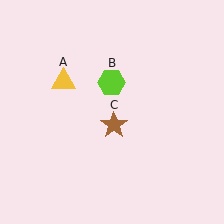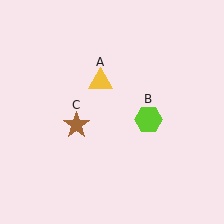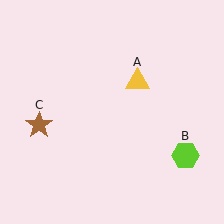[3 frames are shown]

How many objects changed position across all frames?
3 objects changed position: yellow triangle (object A), lime hexagon (object B), brown star (object C).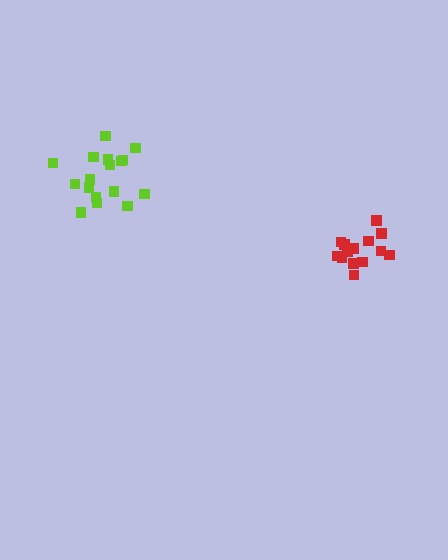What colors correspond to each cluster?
The clusters are colored: red, lime.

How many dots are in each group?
Group 1: 14 dots, Group 2: 18 dots (32 total).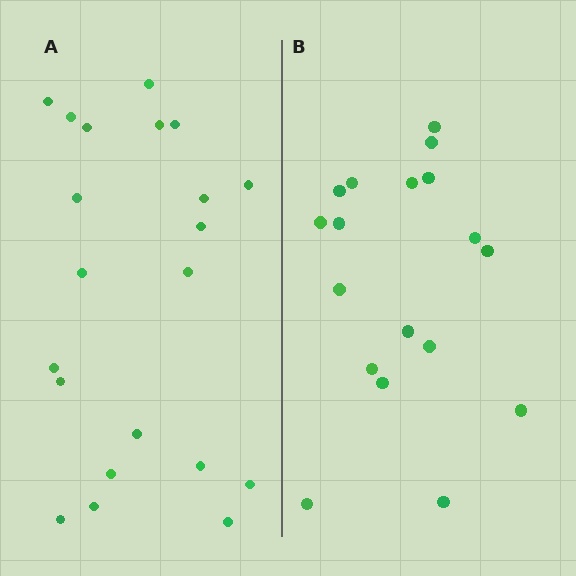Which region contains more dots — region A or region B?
Region A (the left region) has more dots.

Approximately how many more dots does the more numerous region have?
Region A has just a few more — roughly 2 or 3 more dots than region B.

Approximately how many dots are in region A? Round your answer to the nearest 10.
About 20 dots. (The exact count is 21, which rounds to 20.)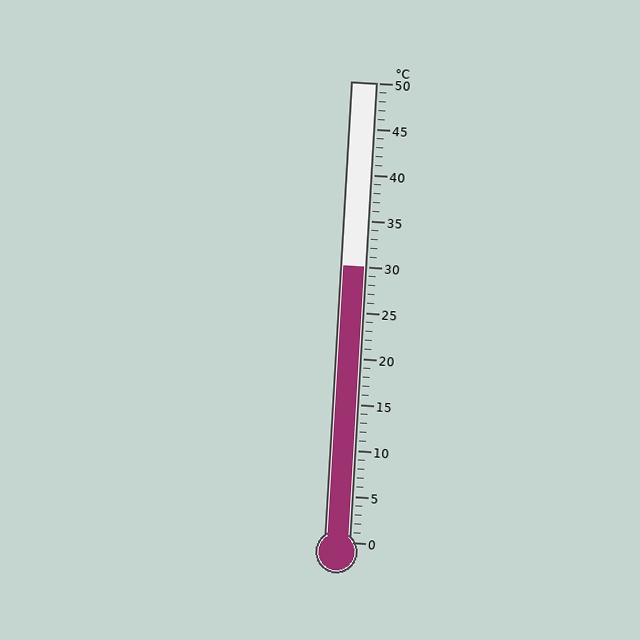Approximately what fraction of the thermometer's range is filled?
The thermometer is filled to approximately 60% of its range.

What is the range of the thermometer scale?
The thermometer scale ranges from 0°C to 50°C.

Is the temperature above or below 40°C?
The temperature is below 40°C.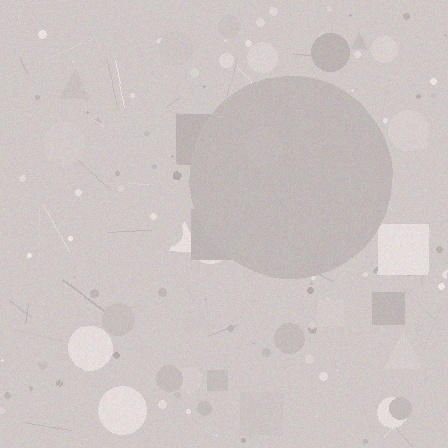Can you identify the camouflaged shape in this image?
The camouflaged shape is a circle.